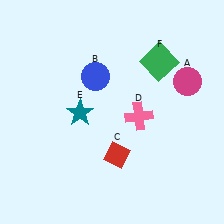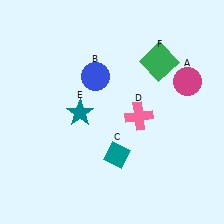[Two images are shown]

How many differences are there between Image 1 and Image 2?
There is 1 difference between the two images.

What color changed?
The diamond (C) changed from red in Image 1 to teal in Image 2.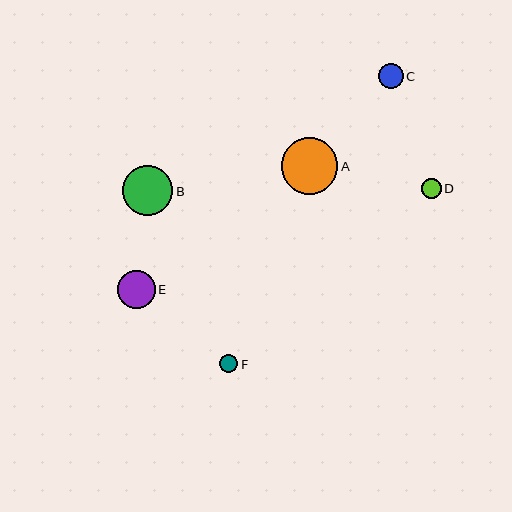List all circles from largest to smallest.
From largest to smallest: A, B, E, C, D, F.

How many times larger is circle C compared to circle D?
Circle C is approximately 1.2 times the size of circle D.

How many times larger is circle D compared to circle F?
Circle D is approximately 1.1 times the size of circle F.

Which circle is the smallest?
Circle F is the smallest with a size of approximately 18 pixels.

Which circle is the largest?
Circle A is the largest with a size of approximately 56 pixels.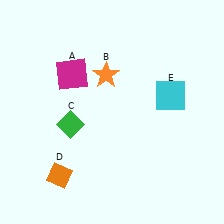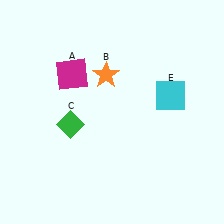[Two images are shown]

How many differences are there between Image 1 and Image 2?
There is 1 difference between the two images.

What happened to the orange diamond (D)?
The orange diamond (D) was removed in Image 2. It was in the bottom-left area of Image 1.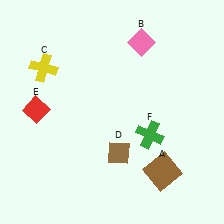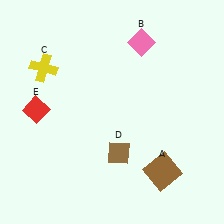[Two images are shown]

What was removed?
The green cross (F) was removed in Image 2.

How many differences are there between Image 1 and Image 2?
There is 1 difference between the two images.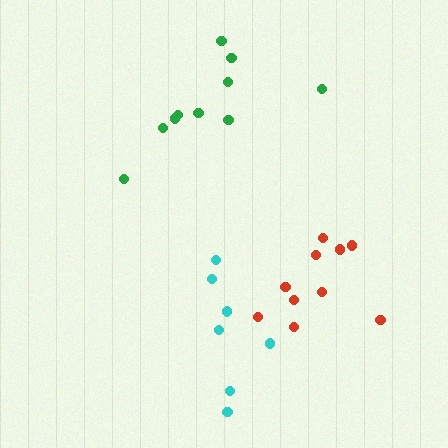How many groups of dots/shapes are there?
There are 3 groups.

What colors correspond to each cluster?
The clusters are colored: red, green, cyan.